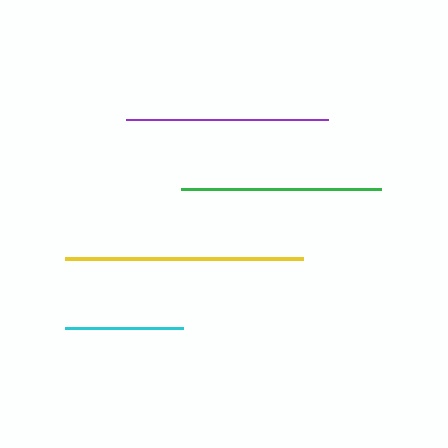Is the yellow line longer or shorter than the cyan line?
The yellow line is longer than the cyan line.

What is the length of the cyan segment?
The cyan segment is approximately 118 pixels long.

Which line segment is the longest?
The yellow line is the longest at approximately 237 pixels.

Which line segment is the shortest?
The cyan line is the shortest at approximately 118 pixels.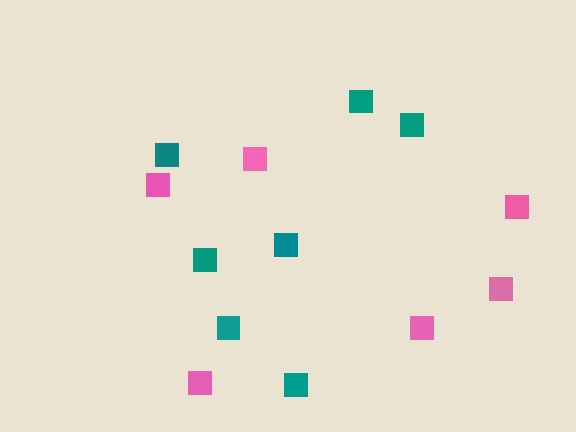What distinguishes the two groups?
There are 2 groups: one group of teal squares (7) and one group of pink squares (6).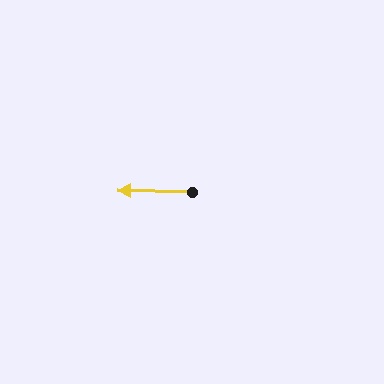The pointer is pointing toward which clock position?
Roughly 9 o'clock.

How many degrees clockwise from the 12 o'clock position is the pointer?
Approximately 271 degrees.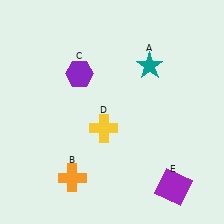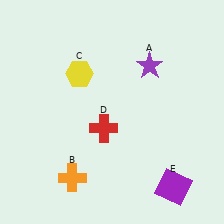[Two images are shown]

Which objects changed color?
A changed from teal to purple. C changed from purple to yellow. D changed from yellow to red.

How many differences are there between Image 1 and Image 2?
There are 3 differences between the two images.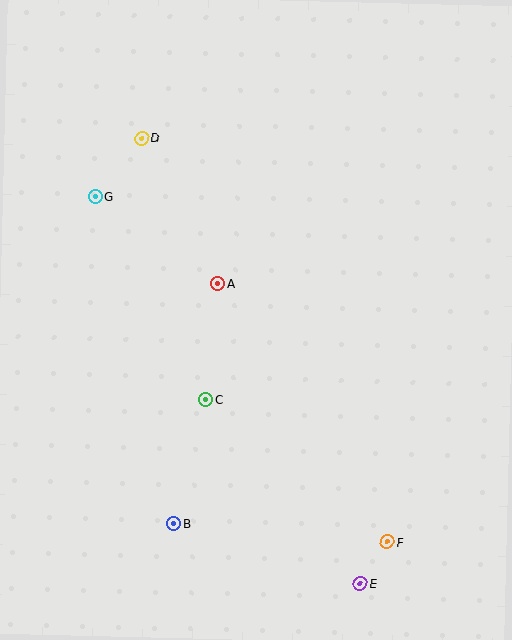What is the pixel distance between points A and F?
The distance between A and F is 309 pixels.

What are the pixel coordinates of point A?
Point A is at (218, 284).